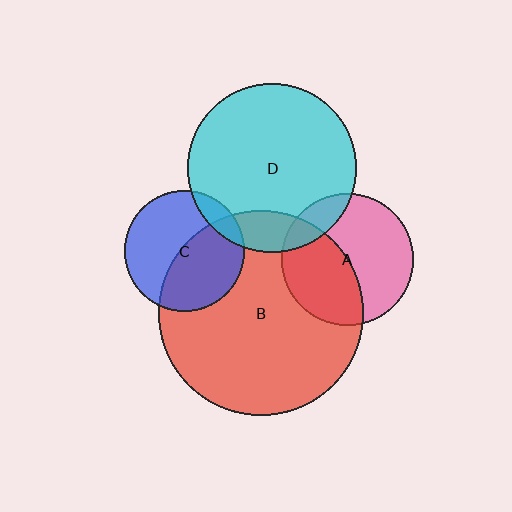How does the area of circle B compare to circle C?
Approximately 2.9 times.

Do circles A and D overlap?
Yes.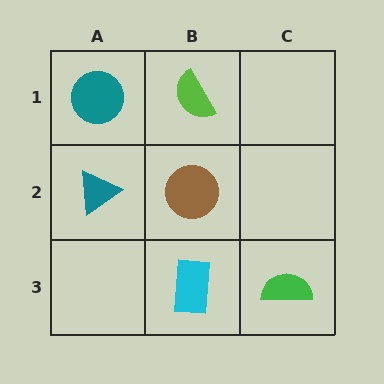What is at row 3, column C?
A green semicircle.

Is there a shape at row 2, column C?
No, that cell is empty.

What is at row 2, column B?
A brown circle.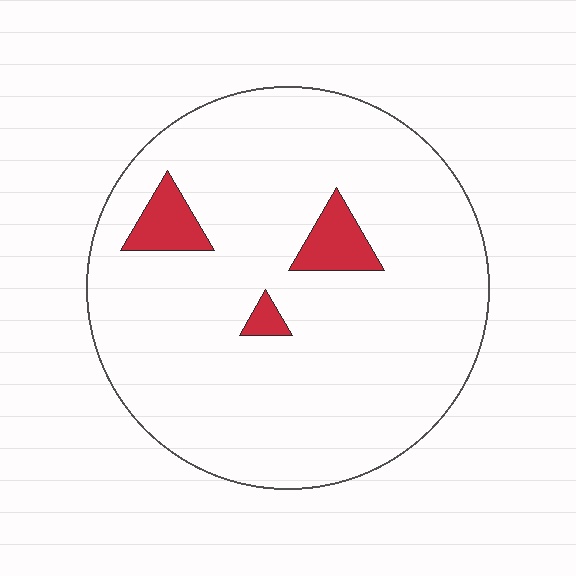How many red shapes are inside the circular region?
3.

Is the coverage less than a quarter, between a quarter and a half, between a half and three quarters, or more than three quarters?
Less than a quarter.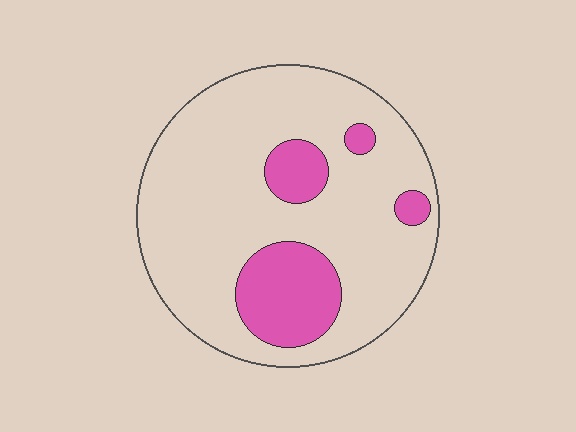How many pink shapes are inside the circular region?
4.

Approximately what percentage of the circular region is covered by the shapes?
Approximately 20%.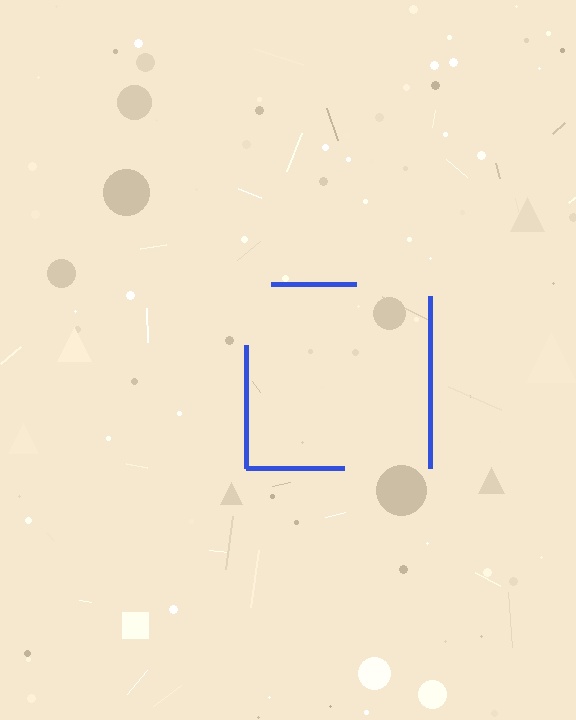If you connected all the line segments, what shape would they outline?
They would outline a square.